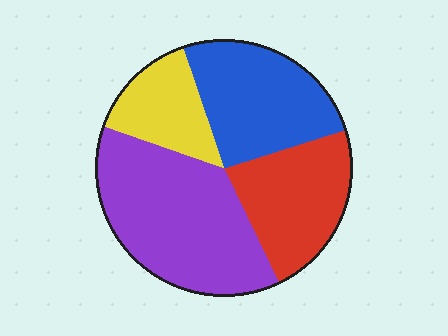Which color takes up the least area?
Yellow, at roughly 15%.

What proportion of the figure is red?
Red covers around 25% of the figure.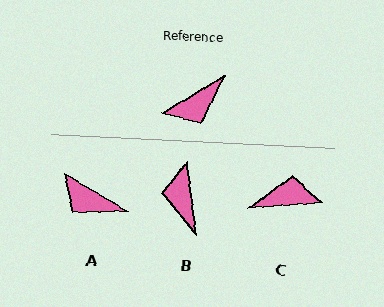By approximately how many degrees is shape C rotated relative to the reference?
Approximately 153 degrees counter-clockwise.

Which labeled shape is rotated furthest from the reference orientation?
C, about 153 degrees away.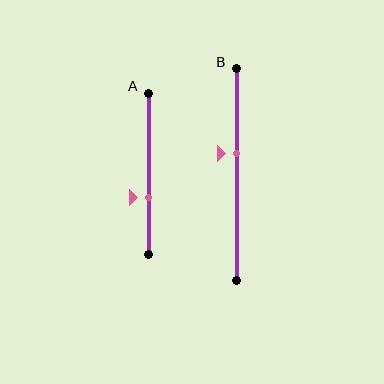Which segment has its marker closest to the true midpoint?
Segment B has its marker closest to the true midpoint.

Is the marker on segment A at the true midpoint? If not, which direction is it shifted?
No, the marker on segment A is shifted downward by about 15% of the segment length.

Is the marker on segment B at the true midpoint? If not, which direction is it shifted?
No, the marker on segment B is shifted upward by about 10% of the segment length.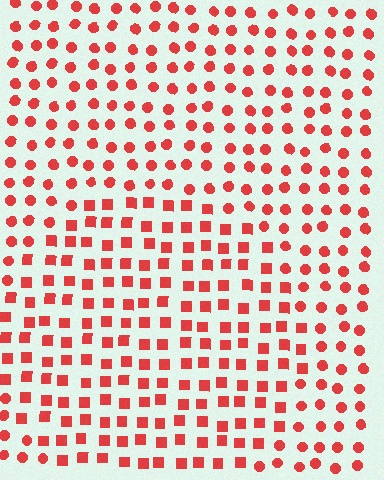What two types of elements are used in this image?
The image uses squares inside the circle region and circles outside it.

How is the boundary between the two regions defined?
The boundary is defined by a change in element shape: squares inside vs. circles outside. All elements share the same color and spacing.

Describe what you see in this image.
The image is filled with small red elements arranged in a uniform grid. A circle-shaped region contains squares, while the surrounding area contains circles. The boundary is defined purely by the change in element shape.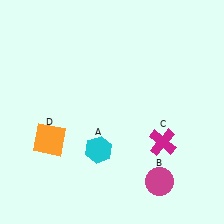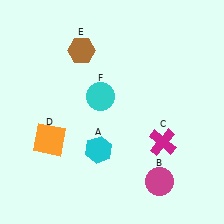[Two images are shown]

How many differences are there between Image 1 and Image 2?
There are 2 differences between the two images.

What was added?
A brown hexagon (E), a cyan circle (F) were added in Image 2.